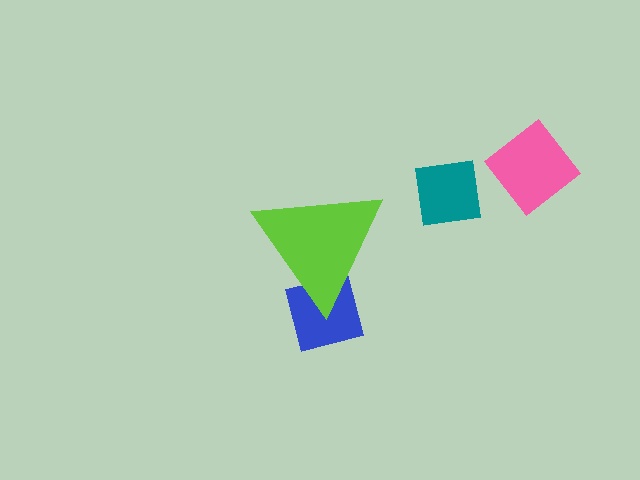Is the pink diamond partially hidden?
No, the pink diamond is fully visible.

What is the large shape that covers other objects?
A lime triangle.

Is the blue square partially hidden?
Yes, the blue square is partially hidden behind the lime triangle.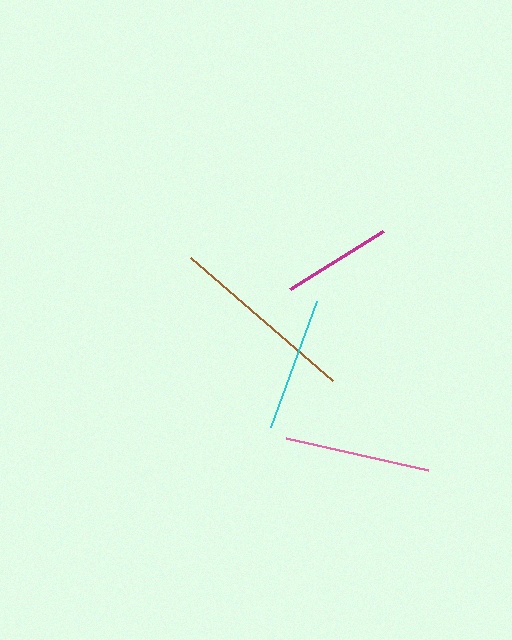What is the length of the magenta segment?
The magenta segment is approximately 110 pixels long.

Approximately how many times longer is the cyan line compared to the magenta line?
The cyan line is approximately 1.2 times the length of the magenta line.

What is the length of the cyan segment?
The cyan segment is approximately 133 pixels long.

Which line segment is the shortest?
The magenta line is the shortest at approximately 110 pixels.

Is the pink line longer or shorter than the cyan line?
The pink line is longer than the cyan line.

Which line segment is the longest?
The brown line is the longest at approximately 188 pixels.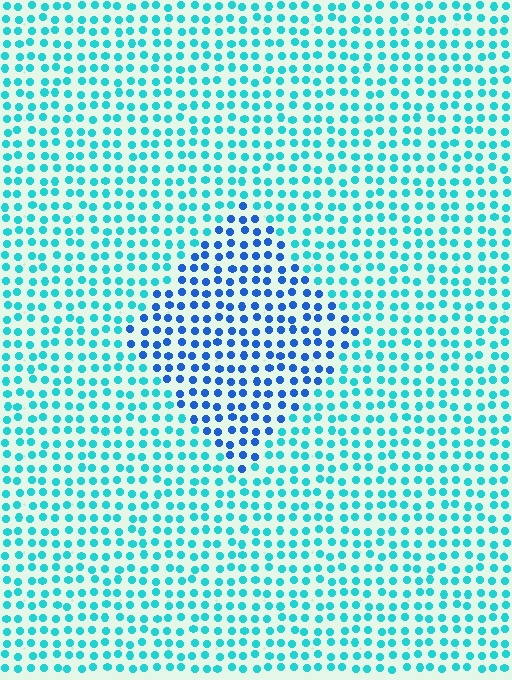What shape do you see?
I see a diamond.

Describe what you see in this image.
The image is filled with small cyan elements in a uniform arrangement. A diamond-shaped region is visible where the elements are tinted to a slightly different hue, forming a subtle color boundary.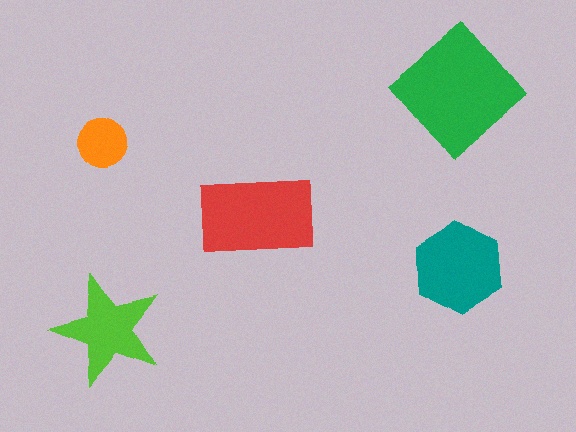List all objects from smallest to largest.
The orange circle, the lime star, the teal hexagon, the red rectangle, the green diamond.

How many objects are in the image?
There are 5 objects in the image.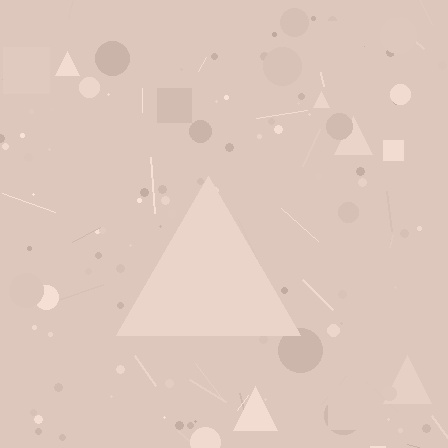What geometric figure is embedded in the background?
A triangle is embedded in the background.